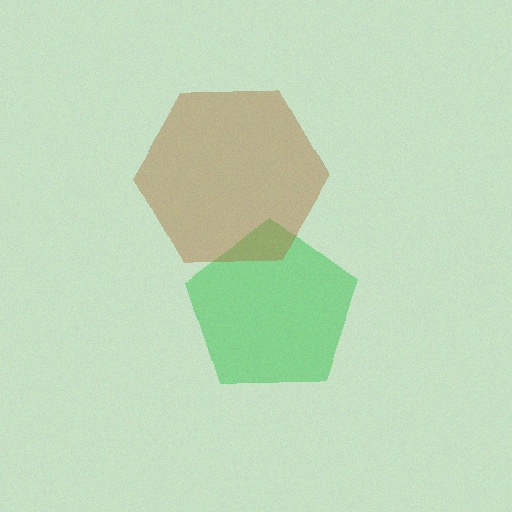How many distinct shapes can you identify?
There are 2 distinct shapes: a green pentagon, a brown hexagon.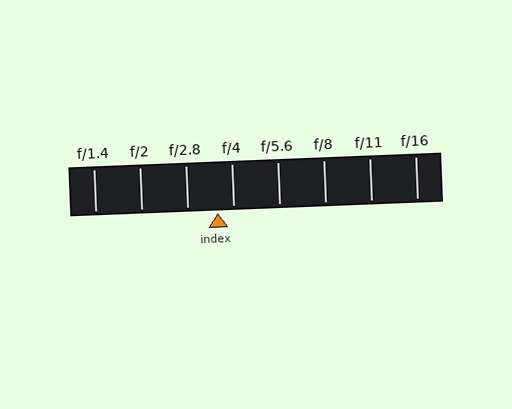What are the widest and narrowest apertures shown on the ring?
The widest aperture shown is f/1.4 and the narrowest is f/16.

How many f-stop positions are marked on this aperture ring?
There are 8 f-stop positions marked.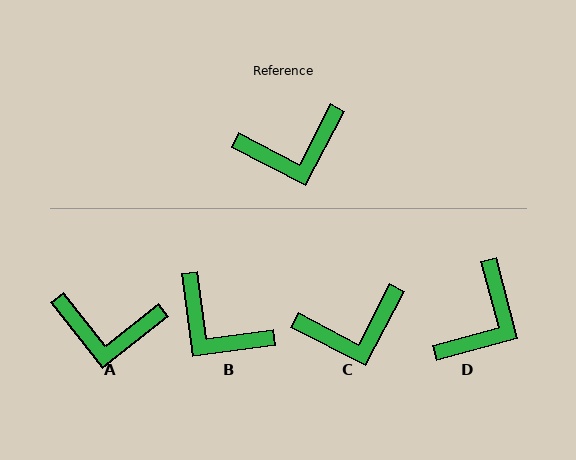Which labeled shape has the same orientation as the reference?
C.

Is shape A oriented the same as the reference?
No, it is off by about 24 degrees.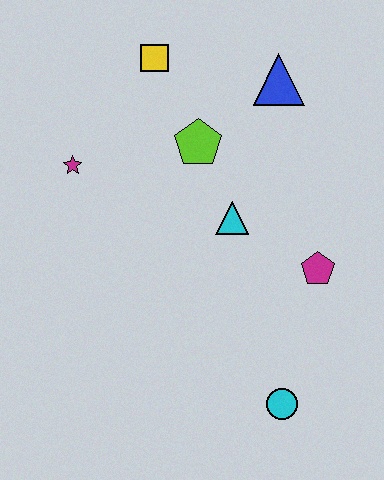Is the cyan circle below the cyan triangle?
Yes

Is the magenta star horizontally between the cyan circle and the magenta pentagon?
No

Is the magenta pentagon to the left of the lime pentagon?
No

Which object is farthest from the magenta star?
The cyan circle is farthest from the magenta star.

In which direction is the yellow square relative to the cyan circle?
The yellow square is above the cyan circle.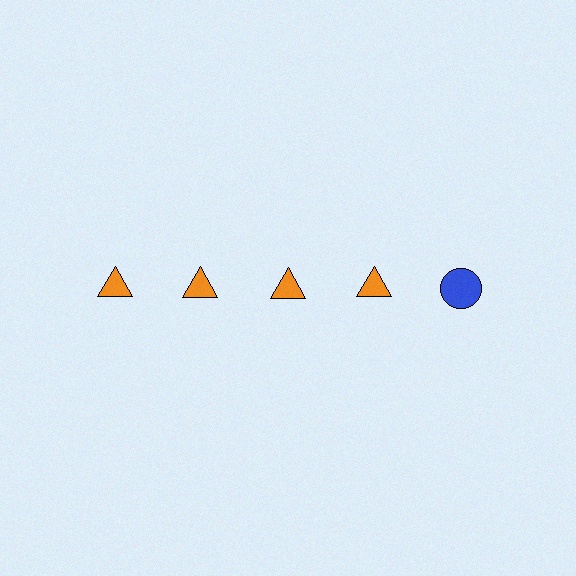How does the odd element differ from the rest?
It differs in both color (blue instead of orange) and shape (circle instead of triangle).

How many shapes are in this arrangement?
There are 5 shapes arranged in a grid pattern.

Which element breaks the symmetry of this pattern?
The blue circle in the top row, rightmost column breaks the symmetry. All other shapes are orange triangles.